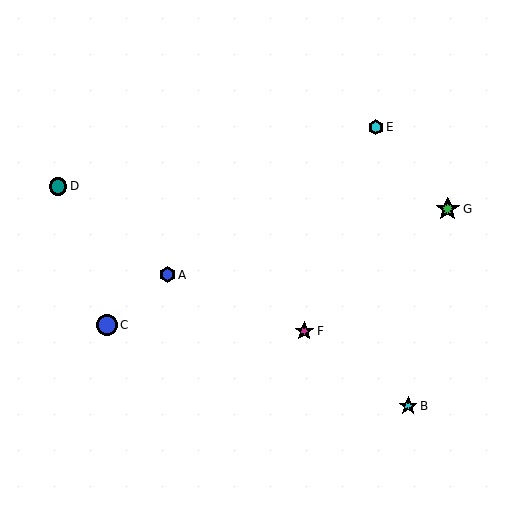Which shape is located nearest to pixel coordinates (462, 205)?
The green star (labeled G) at (448, 209) is nearest to that location.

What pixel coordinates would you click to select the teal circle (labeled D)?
Click at (58, 186) to select the teal circle D.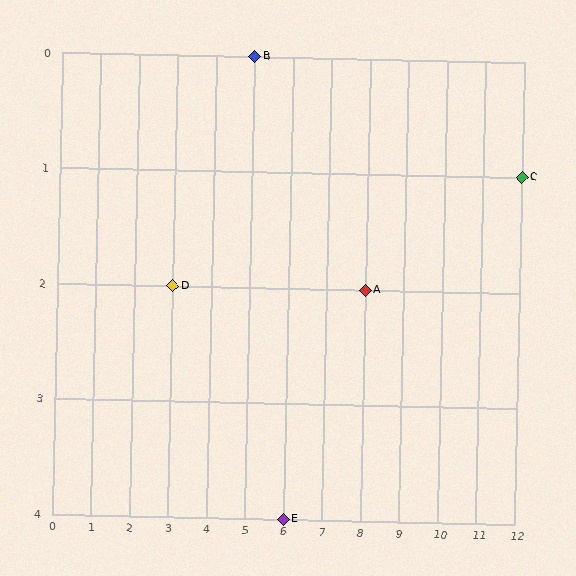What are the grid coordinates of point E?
Point E is at grid coordinates (6, 4).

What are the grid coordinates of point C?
Point C is at grid coordinates (12, 1).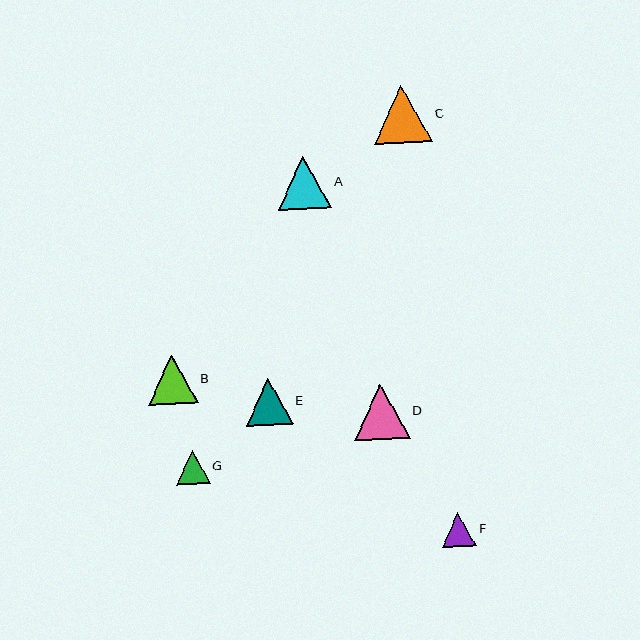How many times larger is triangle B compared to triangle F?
Triangle B is approximately 1.5 times the size of triangle F.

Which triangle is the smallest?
Triangle G is the smallest with a size of approximately 33 pixels.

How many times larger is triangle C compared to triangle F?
Triangle C is approximately 1.7 times the size of triangle F.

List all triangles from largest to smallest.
From largest to smallest: C, D, A, B, E, F, G.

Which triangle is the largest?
Triangle C is the largest with a size of approximately 58 pixels.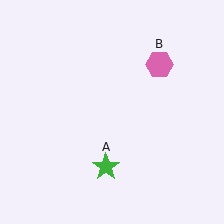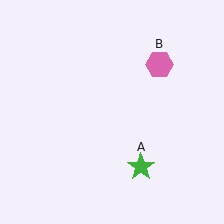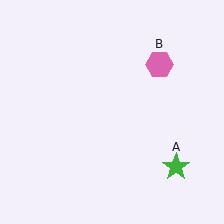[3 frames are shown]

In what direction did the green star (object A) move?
The green star (object A) moved right.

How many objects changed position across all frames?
1 object changed position: green star (object A).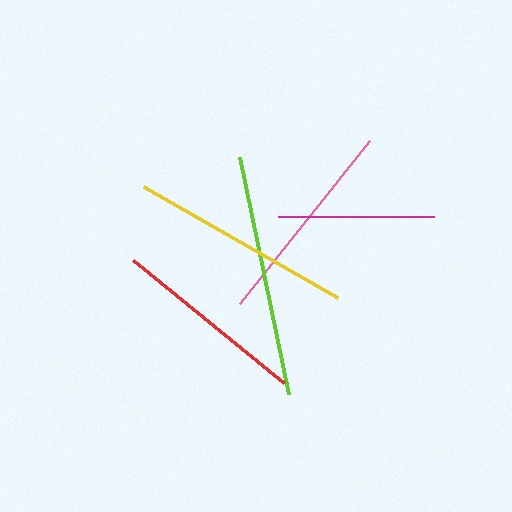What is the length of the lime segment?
The lime segment is approximately 242 pixels long.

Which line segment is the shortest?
The magenta line is the shortest at approximately 156 pixels.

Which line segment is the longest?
The lime line is the longest at approximately 242 pixels.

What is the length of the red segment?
The red segment is approximately 194 pixels long.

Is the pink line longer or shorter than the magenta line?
The pink line is longer than the magenta line.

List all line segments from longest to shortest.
From longest to shortest: lime, yellow, pink, red, magenta.